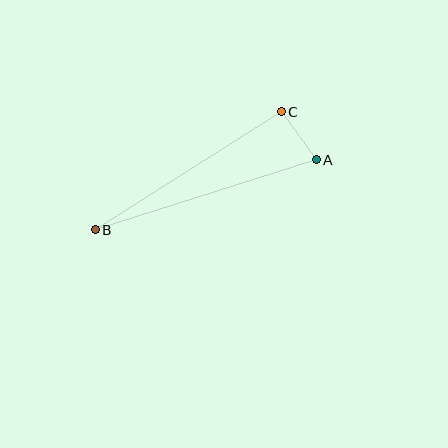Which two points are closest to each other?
Points A and C are closest to each other.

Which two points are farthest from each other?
Points A and B are farthest from each other.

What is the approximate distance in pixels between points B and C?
The distance between B and C is approximately 220 pixels.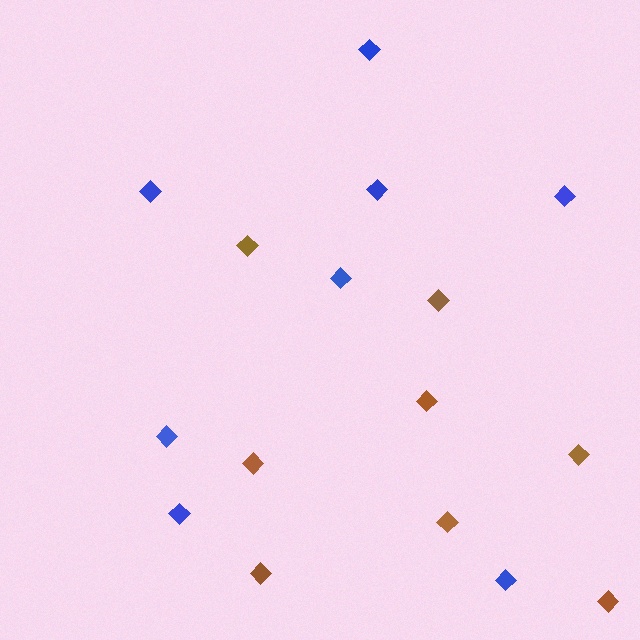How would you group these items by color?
There are 2 groups: one group of brown diamonds (8) and one group of blue diamonds (8).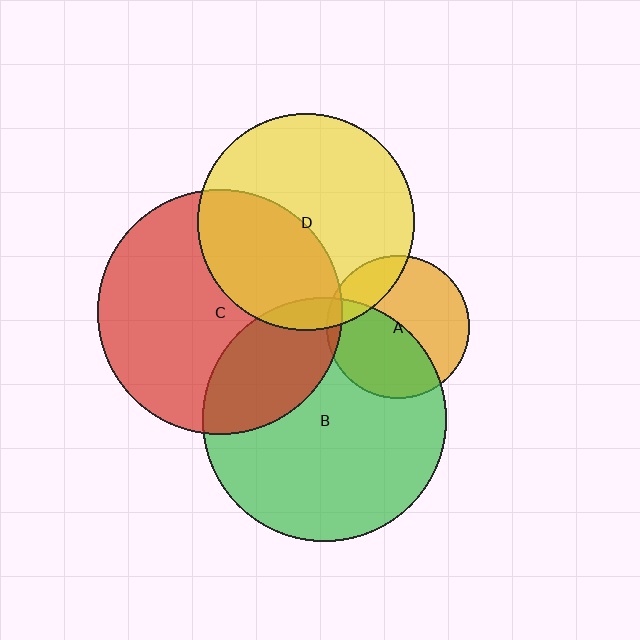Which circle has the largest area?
Circle C (red).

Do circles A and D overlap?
Yes.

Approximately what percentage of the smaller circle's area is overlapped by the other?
Approximately 20%.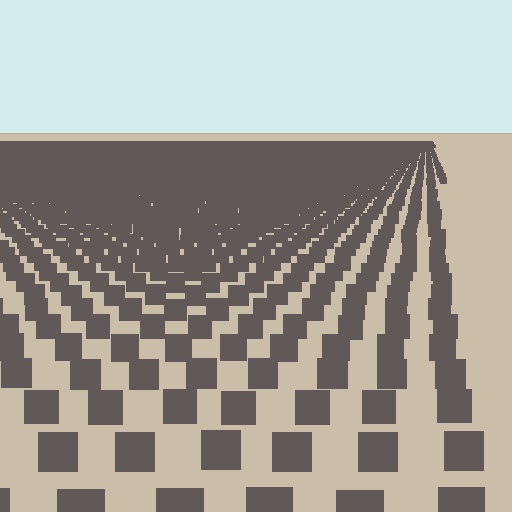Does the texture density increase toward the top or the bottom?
Density increases toward the top.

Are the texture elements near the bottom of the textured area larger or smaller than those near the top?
Larger. Near the bottom, elements are closer to the viewer and appear at a bigger on-screen size.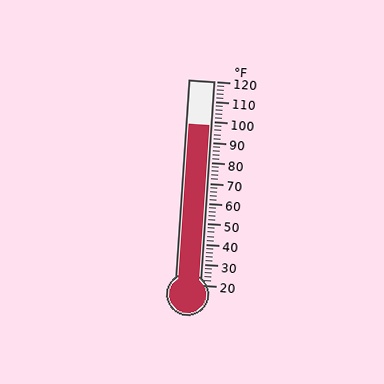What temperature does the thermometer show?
The thermometer shows approximately 98°F.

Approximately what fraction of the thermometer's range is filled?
The thermometer is filled to approximately 80% of its range.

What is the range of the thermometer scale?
The thermometer scale ranges from 20°F to 120°F.